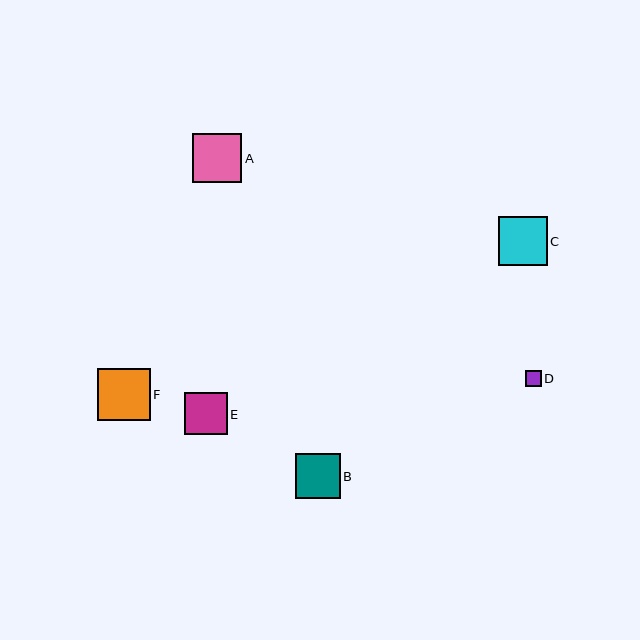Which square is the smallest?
Square D is the smallest with a size of approximately 16 pixels.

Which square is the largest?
Square F is the largest with a size of approximately 53 pixels.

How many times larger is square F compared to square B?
Square F is approximately 1.2 times the size of square B.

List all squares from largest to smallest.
From largest to smallest: F, A, C, B, E, D.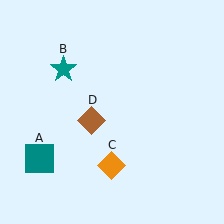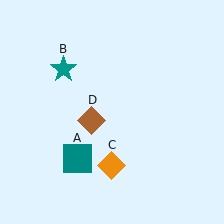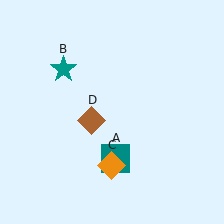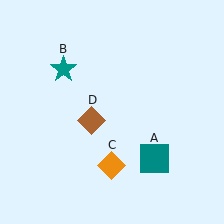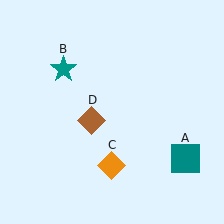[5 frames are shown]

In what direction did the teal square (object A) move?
The teal square (object A) moved right.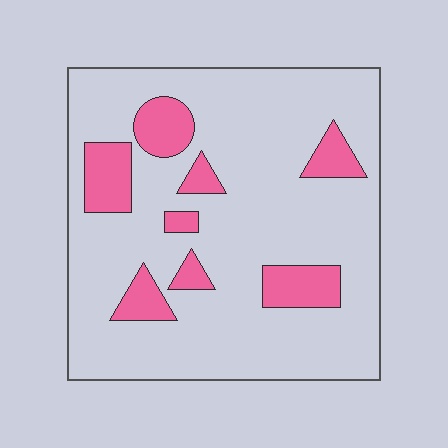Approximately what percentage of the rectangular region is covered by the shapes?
Approximately 15%.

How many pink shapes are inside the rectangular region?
8.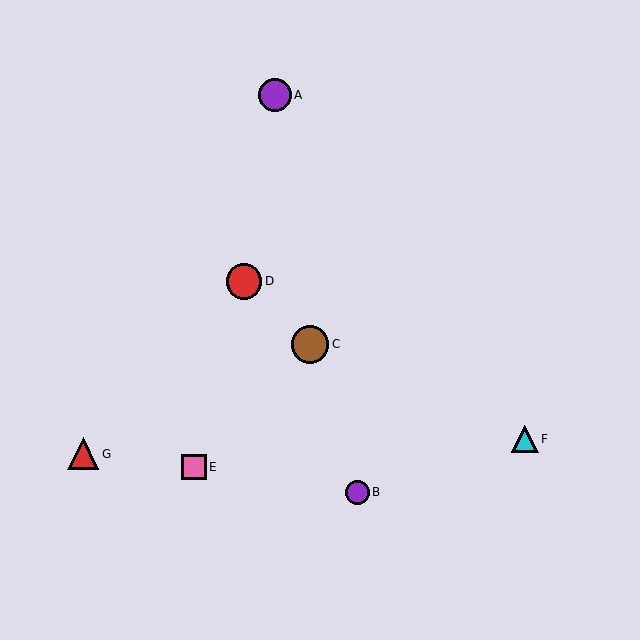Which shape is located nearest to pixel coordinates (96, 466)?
The red triangle (labeled G) at (83, 454) is nearest to that location.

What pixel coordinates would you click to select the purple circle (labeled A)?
Click at (275, 95) to select the purple circle A.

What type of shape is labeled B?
Shape B is a purple circle.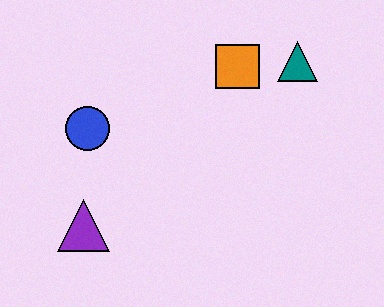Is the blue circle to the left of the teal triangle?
Yes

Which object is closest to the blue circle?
The purple triangle is closest to the blue circle.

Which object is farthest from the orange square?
The purple triangle is farthest from the orange square.